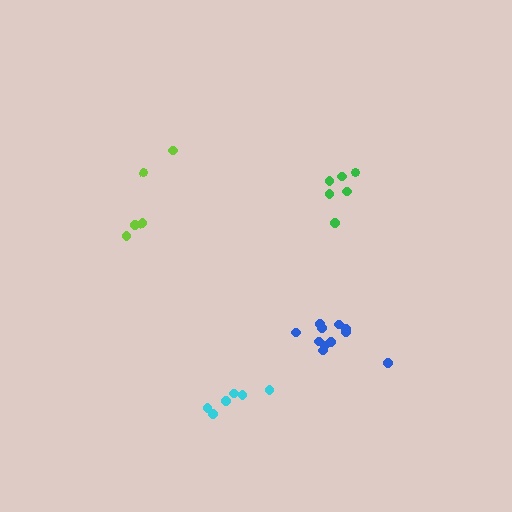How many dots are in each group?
Group 1: 11 dots, Group 2: 6 dots, Group 3: 5 dots, Group 4: 6 dots (28 total).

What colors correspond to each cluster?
The clusters are colored: blue, cyan, lime, green.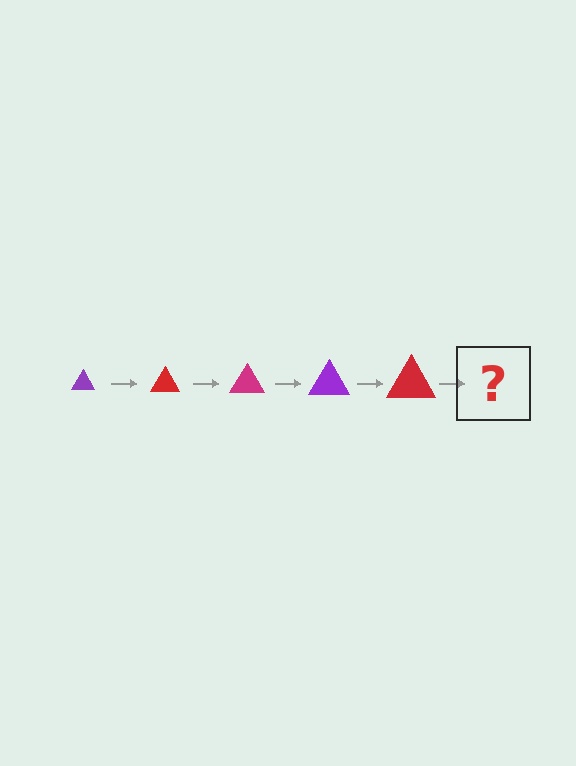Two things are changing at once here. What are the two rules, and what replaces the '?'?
The two rules are that the triangle grows larger each step and the color cycles through purple, red, and magenta. The '?' should be a magenta triangle, larger than the previous one.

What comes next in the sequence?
The next element should be a magenta triangle, larger than the previous one.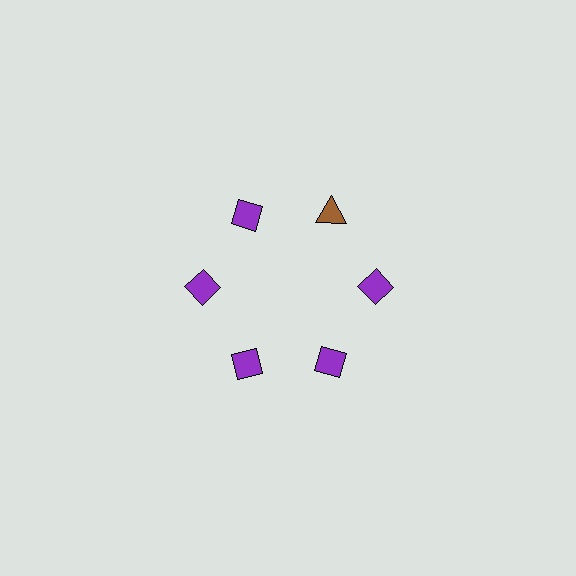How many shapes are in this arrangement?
There are 6 shapes arranged in a ring pattern.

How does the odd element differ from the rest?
It differs in both color (brown instead of purple) and shape (triangle instead of diamond).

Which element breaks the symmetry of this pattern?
The brown triangle at roughly the 1 o'clock position breaks the symmetry. All other shapes are purple diamonds.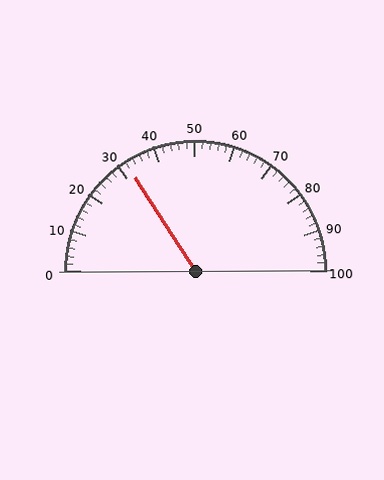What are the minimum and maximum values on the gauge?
The gauge ranges from 0 to 100.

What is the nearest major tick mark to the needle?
The nearest major tick mark is 30.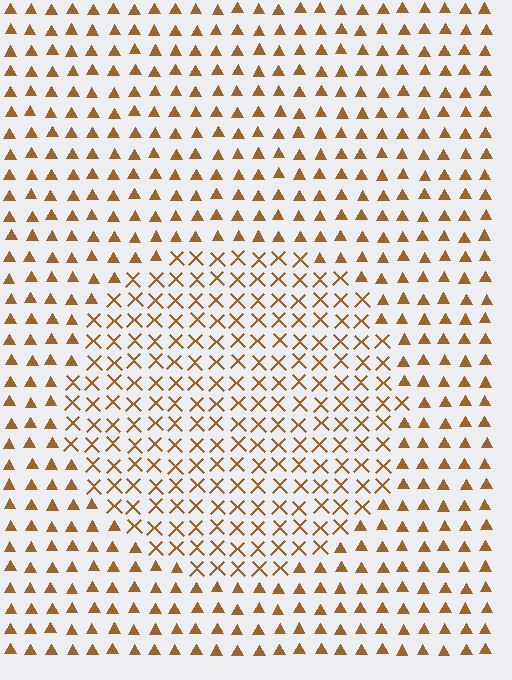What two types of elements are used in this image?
The image uses X marks inside the circle region and triangles outside it.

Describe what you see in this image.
The image is filled with small brown elements arranged in a uniform grid. A circle-shaped region contains X marks, while the surrounding area contains triangles. The boundary is defined purely by the change in element shape.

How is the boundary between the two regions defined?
The boundary is defined by a change in element shape: X marks inside vs. triangles outside. All elements share the same color and spacing.